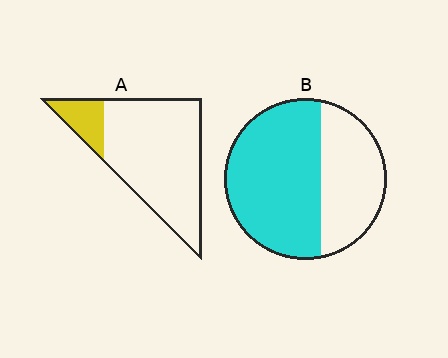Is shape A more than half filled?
No.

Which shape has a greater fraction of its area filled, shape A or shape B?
Shape B.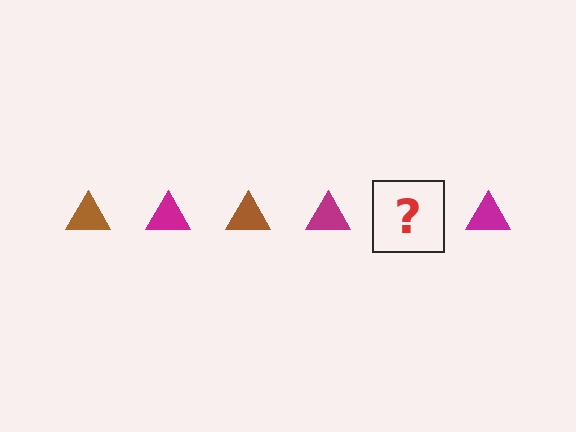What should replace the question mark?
The question mark should be replaced with a brown triangle.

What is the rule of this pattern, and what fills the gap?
The rule is that the pattern cycles through brown, magenta triangles. The gap should be filled with a brown triangle.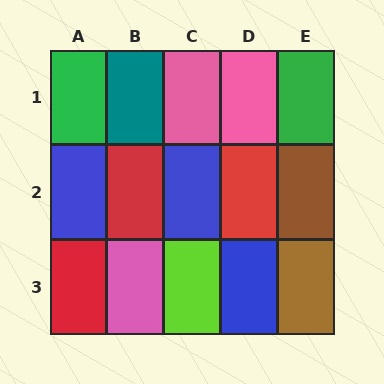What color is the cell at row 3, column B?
Pink.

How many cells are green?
2 cells are green.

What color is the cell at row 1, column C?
Pink.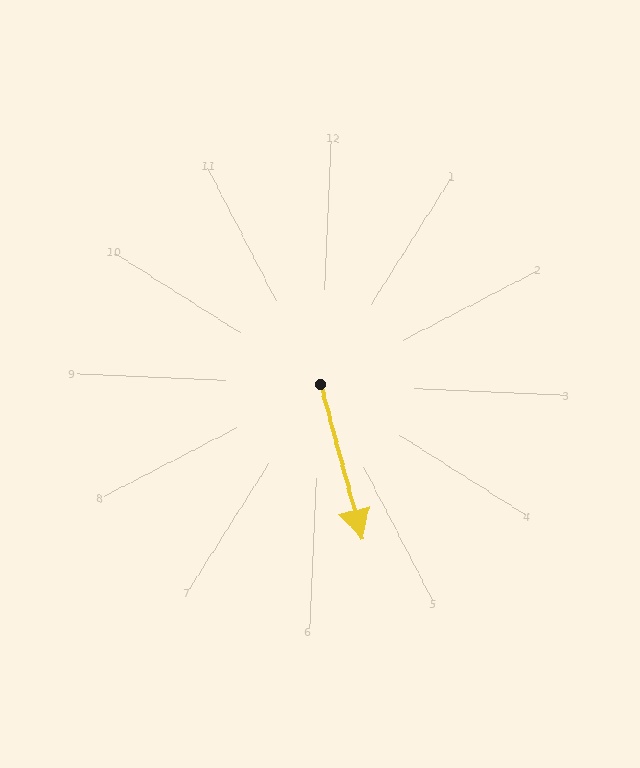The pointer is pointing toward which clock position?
Roughly 5 o'clock.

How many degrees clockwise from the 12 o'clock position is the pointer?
Approximately 162 degrees.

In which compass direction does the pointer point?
South.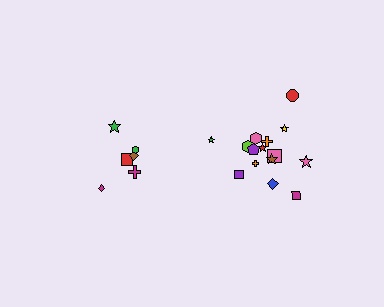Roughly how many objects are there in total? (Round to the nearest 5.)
Roughly 20 objects in total.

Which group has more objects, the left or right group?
The right group.